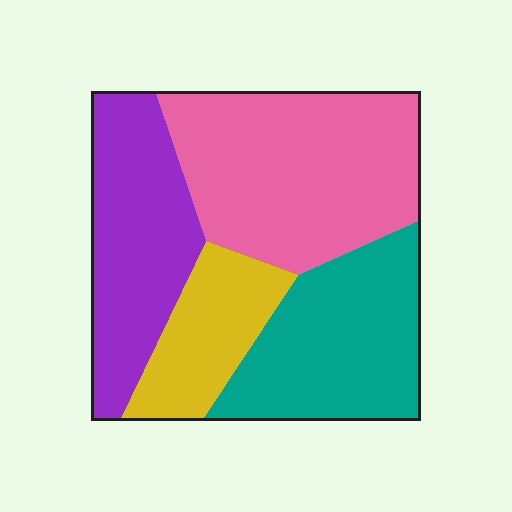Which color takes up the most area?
Pink, at roughly 35%.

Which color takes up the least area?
Yellow, at roughly 15%.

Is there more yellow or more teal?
Teal.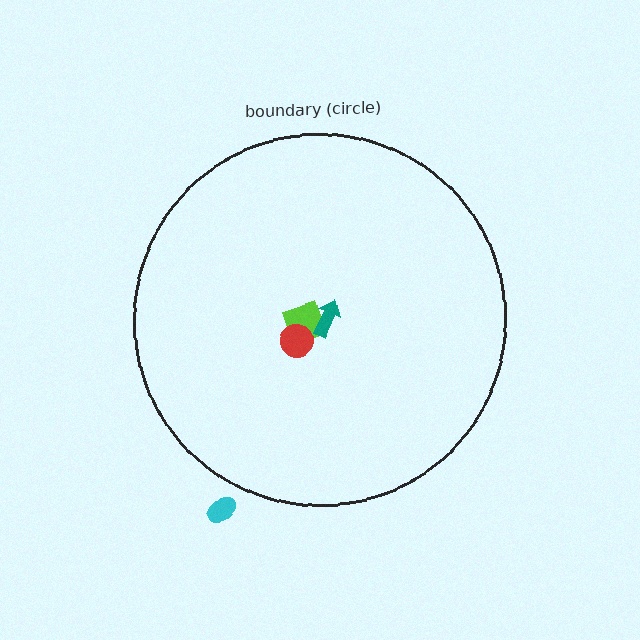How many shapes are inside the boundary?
3 inside, 1 outside.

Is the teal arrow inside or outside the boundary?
Inside.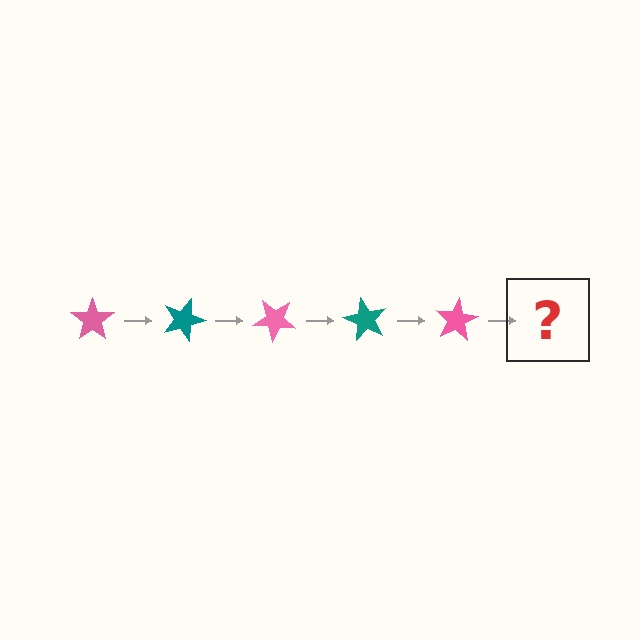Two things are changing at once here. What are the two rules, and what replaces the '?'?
The two rules are that it rotates 20 degrees each step and the color cycles through pink and teal. The '?' should be a teal star, rotated 100 degrees from the start.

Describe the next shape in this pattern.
It should be a teal star, rotated 100 degrees from the start.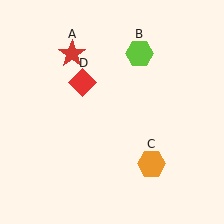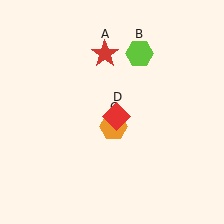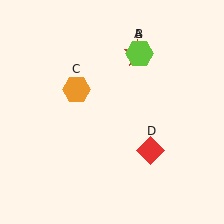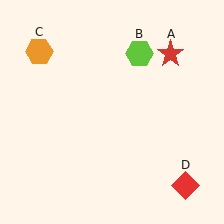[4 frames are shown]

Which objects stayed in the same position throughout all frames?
Lime hexagon (object B) remained stationary.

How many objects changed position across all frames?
3 objects changed position: red star (object A), orange hexagon (object C), red diamond (object D).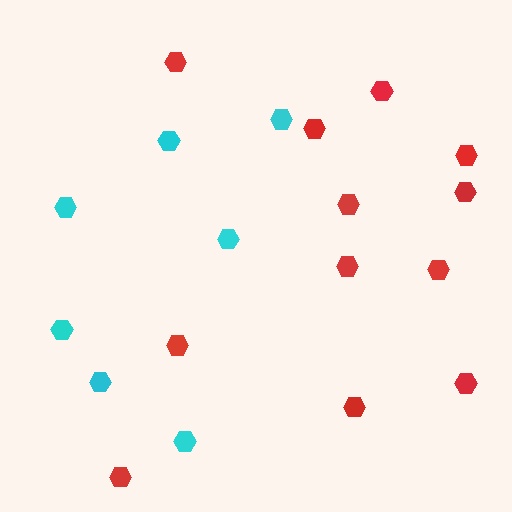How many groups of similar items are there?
There are 2 groups: one group of red hexagons (12) and one group of cyan hexagons (7).